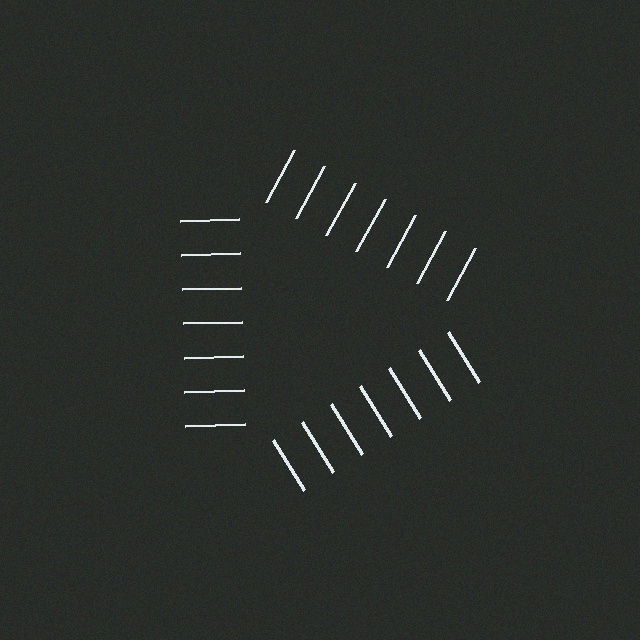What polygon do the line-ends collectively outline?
An illusory triangle — the line segments terminate on its edges but no continuous stroke is drawn.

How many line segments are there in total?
21 — 7 along each of the 3 edges.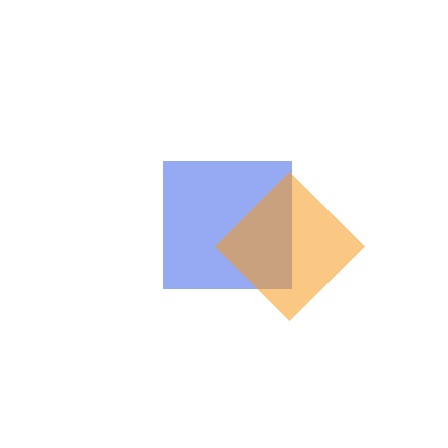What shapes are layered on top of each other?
The layered shapes are: a blue square, an orange diamond.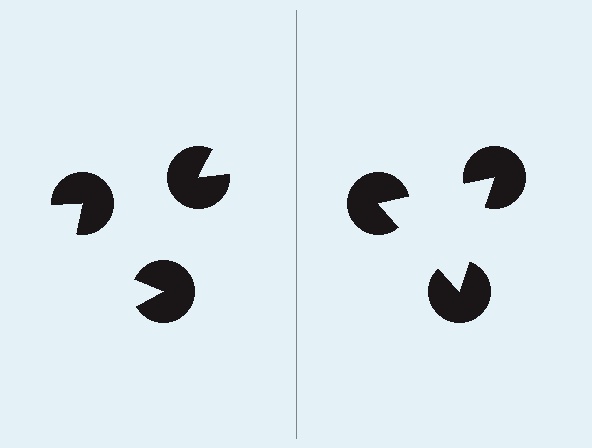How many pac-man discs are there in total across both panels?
6 — 3 on each side.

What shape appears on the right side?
An illusory triangle.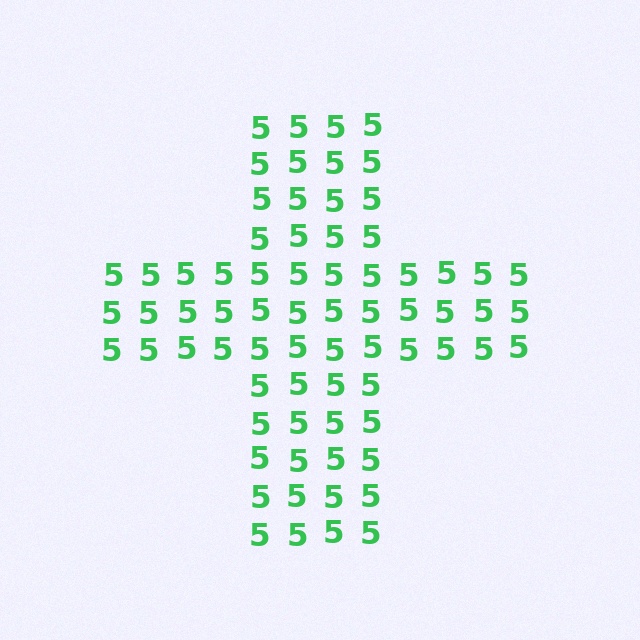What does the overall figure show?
The overall figure shows a cross.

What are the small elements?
The small elements are digit 5's.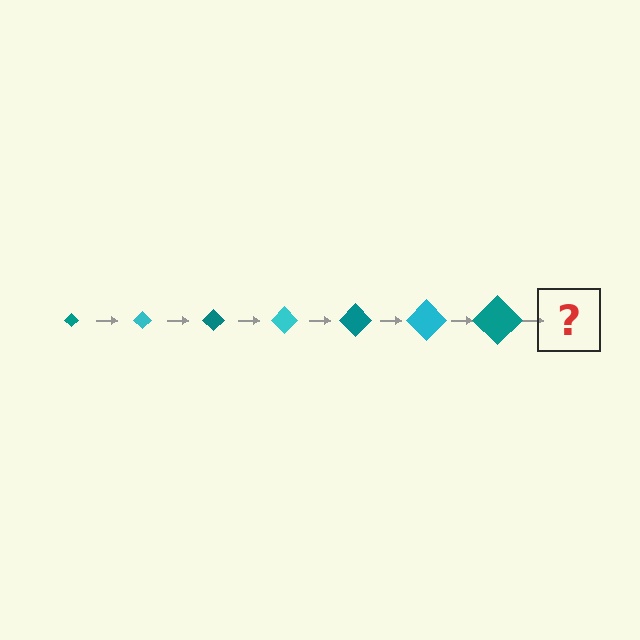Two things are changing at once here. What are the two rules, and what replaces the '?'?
The two rules are that the diamond grows larger each step and the color cycles through teal and cyan. The '?' should be a cyan diamond, larger than the previous one.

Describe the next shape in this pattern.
It should be a cyan diamond, larger than the previous one.